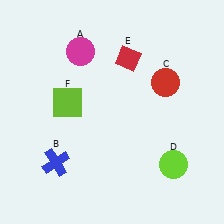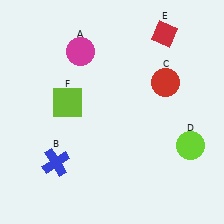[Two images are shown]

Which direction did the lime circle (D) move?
The lime circle (D) moved up.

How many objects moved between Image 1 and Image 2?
2 objects moved between the two images.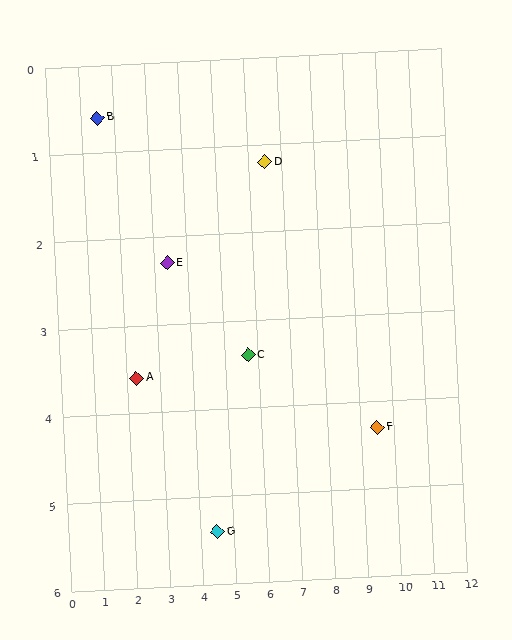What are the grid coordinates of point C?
Point C is at approximately (5.7, 3.4).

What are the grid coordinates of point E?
Point E is at approximately (3.4, 2.3).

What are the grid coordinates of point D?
Point D is at approximately (6.5, 1.2).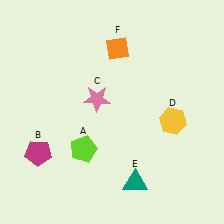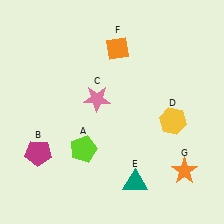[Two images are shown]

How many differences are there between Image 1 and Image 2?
There is 1 difference between the two images.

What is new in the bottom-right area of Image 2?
An orange star (G) was added in the bottom-right area of Image 2.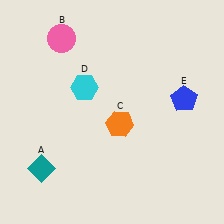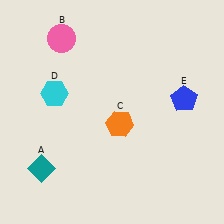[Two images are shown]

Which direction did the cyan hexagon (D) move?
The cyan hexagon (D) moved left.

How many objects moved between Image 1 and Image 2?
1 object moved between the two images.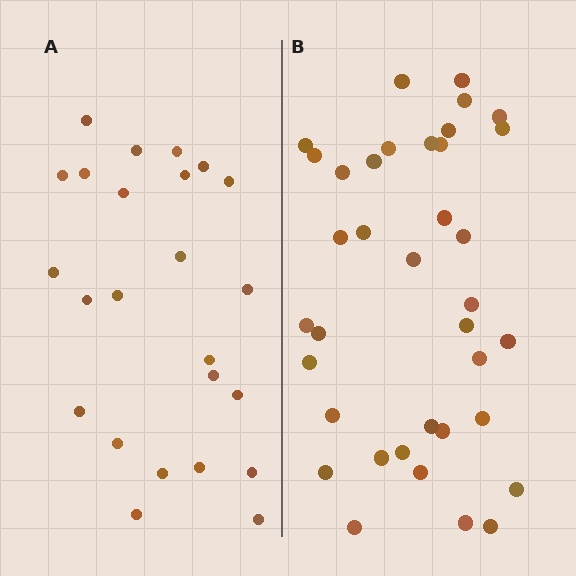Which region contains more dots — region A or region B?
Region B (the right region) has more dots.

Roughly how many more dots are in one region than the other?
Region B has approximately 15 more dots than region A.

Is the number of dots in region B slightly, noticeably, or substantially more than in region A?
Region B has substantially more. The ratio is roughly 1.5 to 1.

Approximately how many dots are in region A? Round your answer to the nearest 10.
About 20 dots. (The exact count is 24, which rounds to 20.)